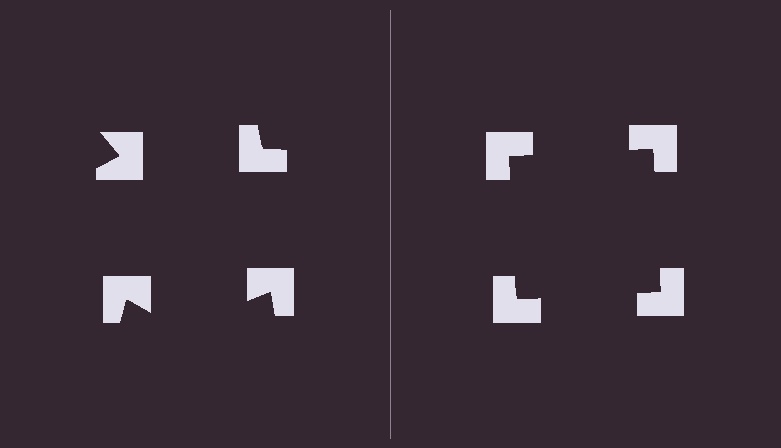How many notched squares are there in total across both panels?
8 — 4 on each side.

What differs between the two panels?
The notched squares are positioned identically on both sides; only the wedge orientations differ. On the right they align to a square; on the left they are misaligned.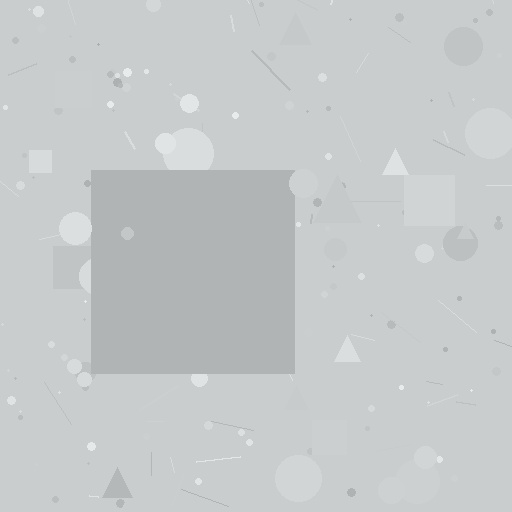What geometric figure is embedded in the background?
A square is embedded in the background.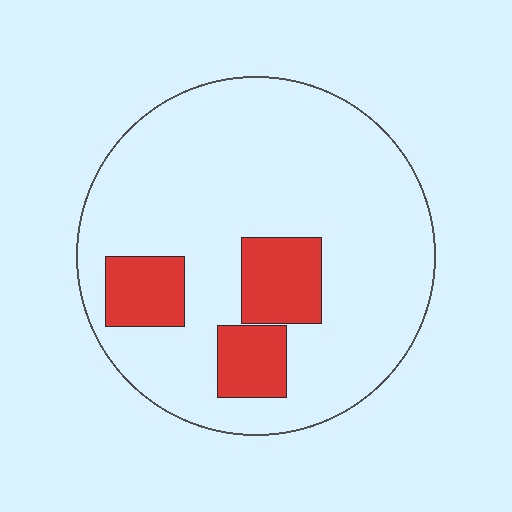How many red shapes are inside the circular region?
3.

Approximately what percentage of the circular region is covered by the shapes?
Approximately 20%.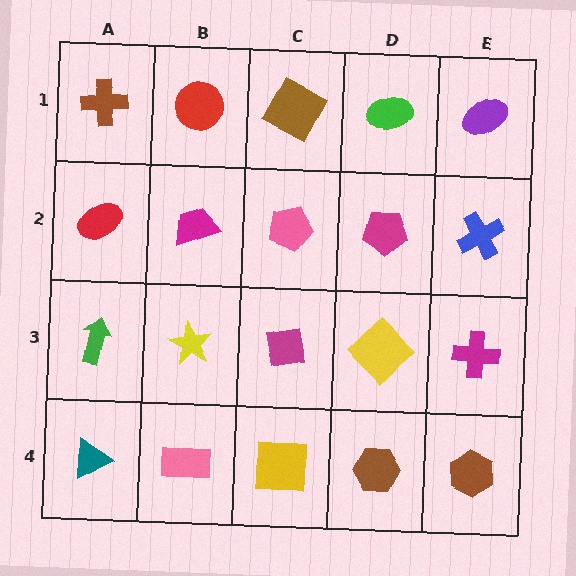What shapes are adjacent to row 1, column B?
A magenta trapezoid (row 2, column B), a brown cross (row 1, column A), a brown square (row 1, column C).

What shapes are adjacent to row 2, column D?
A green ellipse (row 1, column D), a yellow diamond (row 3, column D), a pink pentagon (row 2, column C), a blue cross (row 2, column E).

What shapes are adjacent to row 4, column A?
A green arrow (row 3, column A), a pink rectangle (row 4, column B).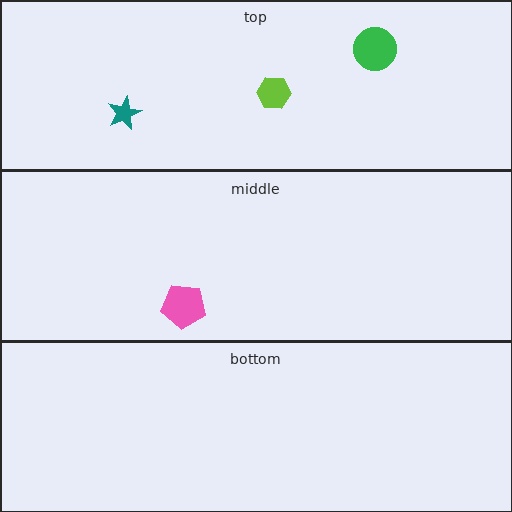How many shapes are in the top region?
3.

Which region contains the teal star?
The top region.